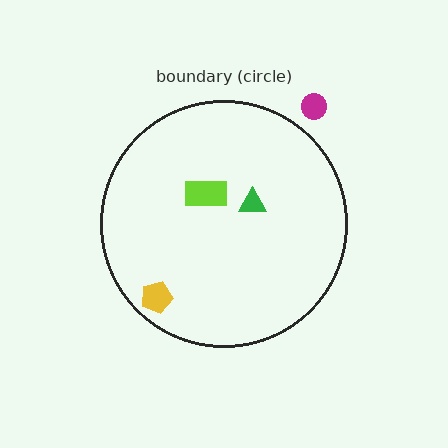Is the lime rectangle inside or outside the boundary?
Inside.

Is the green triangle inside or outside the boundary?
Inside.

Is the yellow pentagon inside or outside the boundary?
Inside.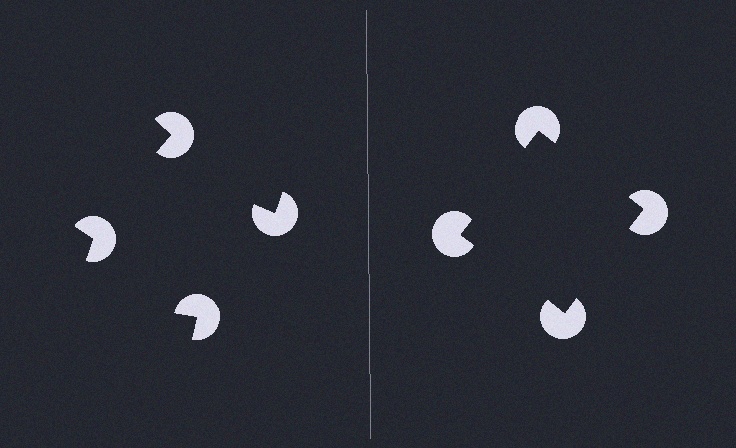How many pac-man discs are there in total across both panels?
8 — 4 on each side.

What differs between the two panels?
The pac-man discs are positioned identically on both sides; only the wedge orientations differ. On the right they align to a square; on the left they are misaligned.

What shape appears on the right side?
An illusory square.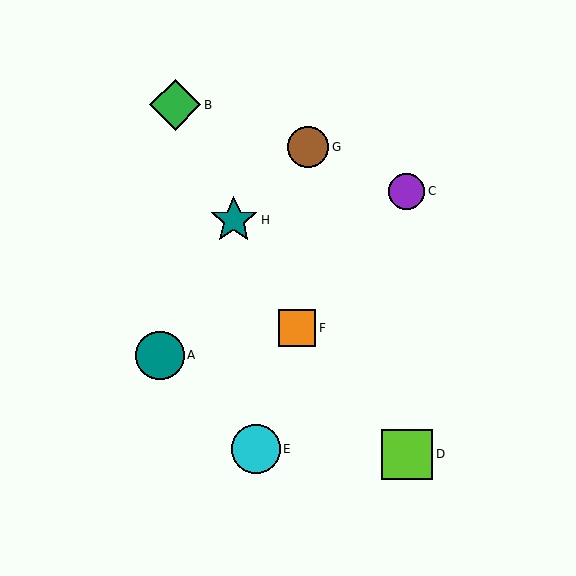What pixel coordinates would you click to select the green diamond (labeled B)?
Click at (175, 105) to select the green diamond B.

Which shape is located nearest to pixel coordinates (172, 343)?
The teal circle (labeled A) at (160, 355) is nearest to that location.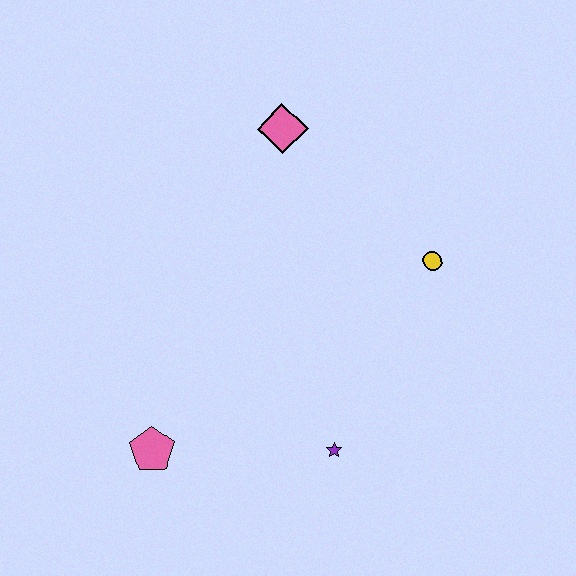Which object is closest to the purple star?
The pink pentagon is closest to the purple star.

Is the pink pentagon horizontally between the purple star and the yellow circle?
No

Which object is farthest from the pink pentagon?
The pink diamond is farthest from the pink pentagon.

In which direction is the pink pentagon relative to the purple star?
The pink pentagon is to the left of the purple star.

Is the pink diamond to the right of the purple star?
No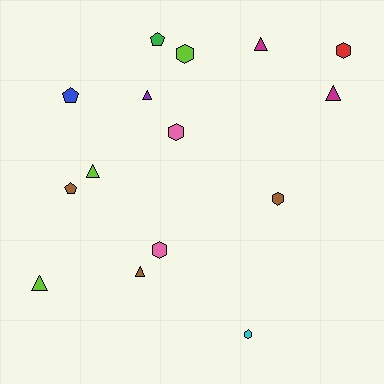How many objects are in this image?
There are 15 objects.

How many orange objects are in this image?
There are no orange objects.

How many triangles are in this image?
There are 6 triangles.